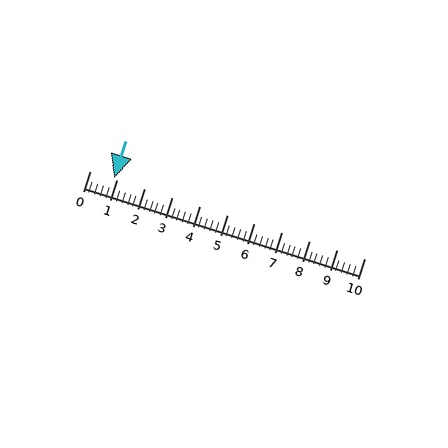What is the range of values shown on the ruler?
The ruler shows values from 0 to 10.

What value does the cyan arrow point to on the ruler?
The cyan arrow points to approximately 0.9.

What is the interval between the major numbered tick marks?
The major tick marks are spaced 1 units apart.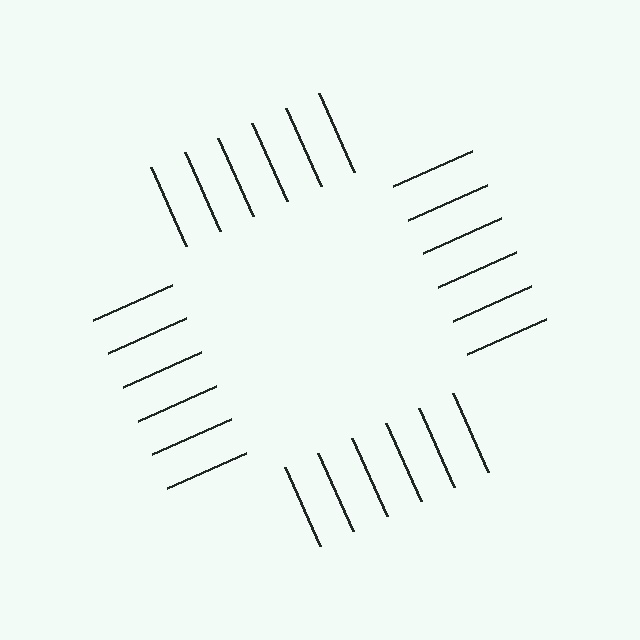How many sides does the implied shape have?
4 sides — the line-ends trace a square.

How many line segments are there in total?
24 — 6 along each of the 4 edges.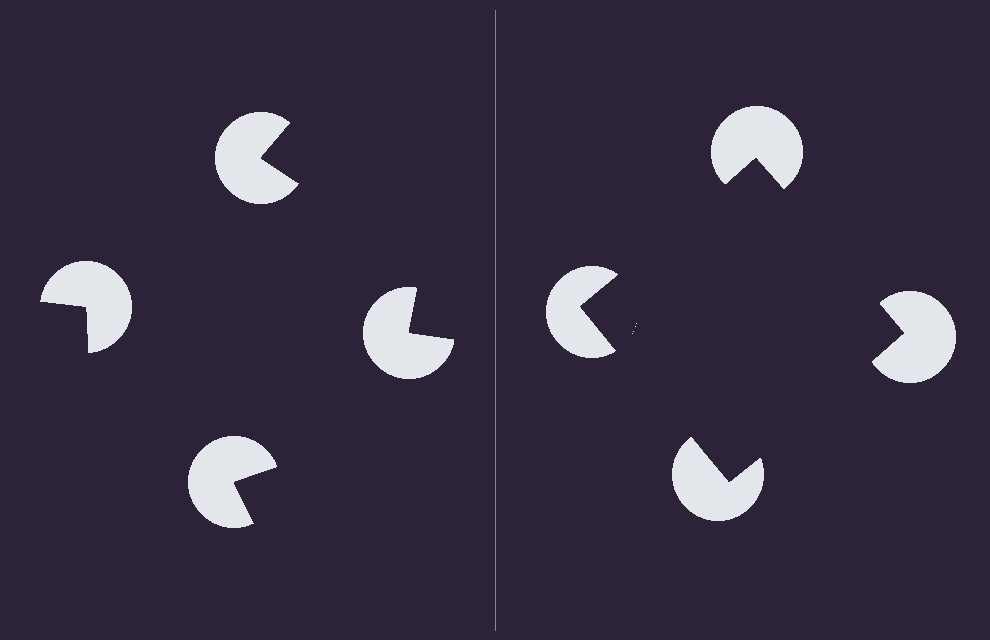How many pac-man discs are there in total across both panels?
8 — 4 on each side.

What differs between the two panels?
The pac-man discs are positioned identically on both sides; only the wedge orientations differ. On the right they align to a square; on the left they are misaligned.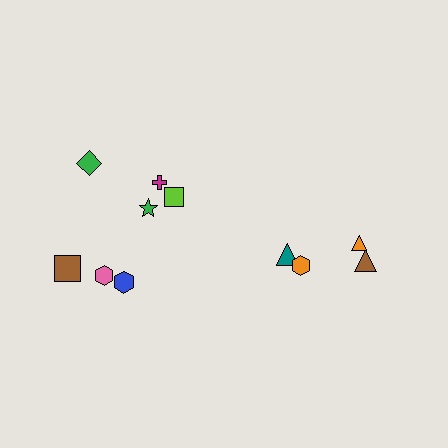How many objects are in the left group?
There are 7 objects.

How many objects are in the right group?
There are 4 objects.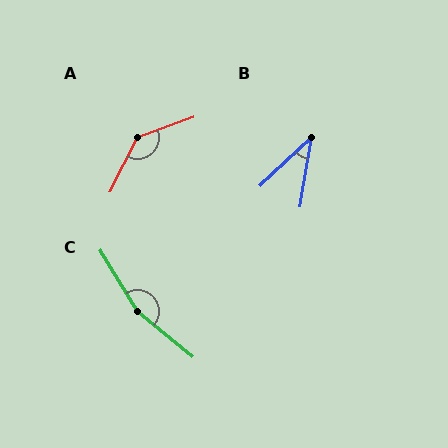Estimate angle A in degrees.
Approximately 137 degrees.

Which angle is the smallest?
B, at approximately 37 degrees.